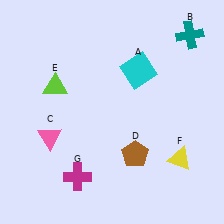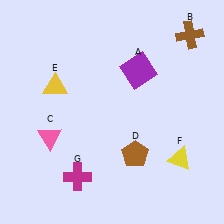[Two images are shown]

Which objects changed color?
A changed from cyan to purple. B changed from teal to brown. E changed from lime to yellow.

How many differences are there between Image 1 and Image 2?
There are 3 differences between the two images.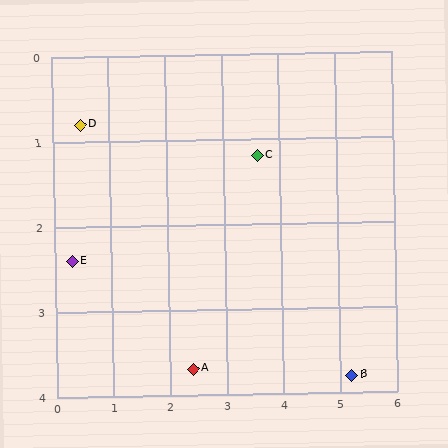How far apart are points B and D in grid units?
Points B and D are about 5.6 grid units apart.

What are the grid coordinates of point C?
Point C is at approximately (3.6, 1.2).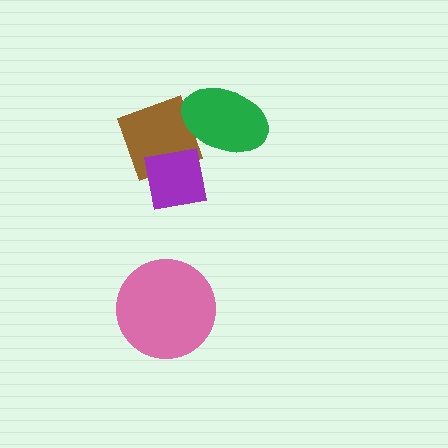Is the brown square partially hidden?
Yes, it is partially covered by another shape.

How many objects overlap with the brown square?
2 objects overlap with the brown square.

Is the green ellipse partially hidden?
No, no other shape covers it.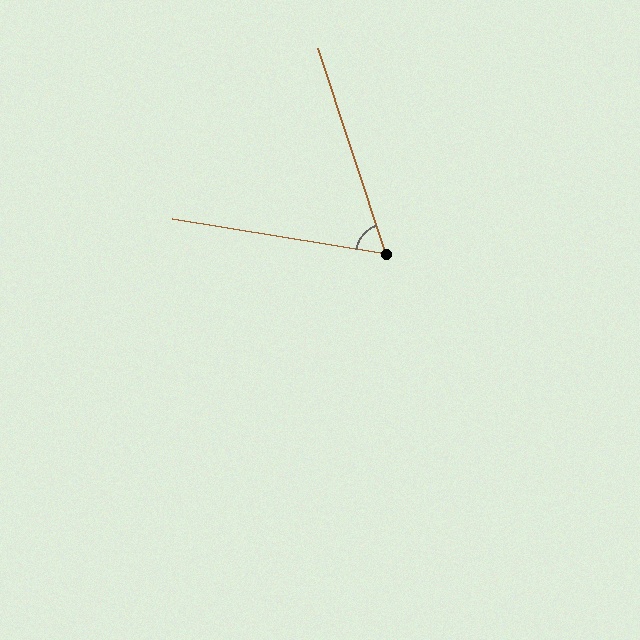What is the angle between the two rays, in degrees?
Approximately 63 degrees.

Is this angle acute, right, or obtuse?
It is acute.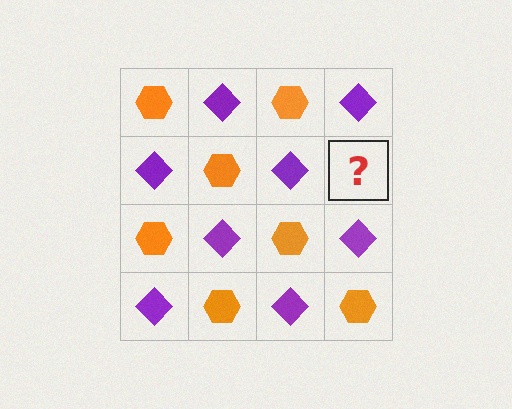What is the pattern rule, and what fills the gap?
The rule is that it alternates orange hexagon and purple diamond in a checkerboard pattern. The gap should be filled with an orange hexagon.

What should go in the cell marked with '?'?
The missing cell should contain an orange hexagon.